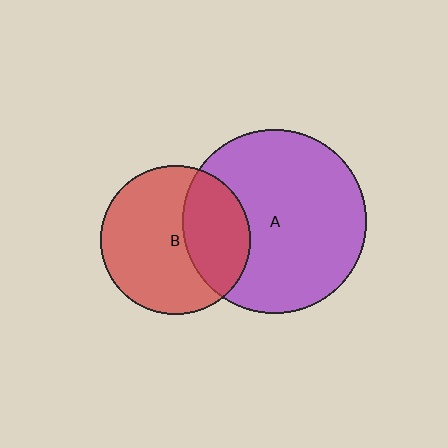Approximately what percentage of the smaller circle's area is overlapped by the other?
Approximately 35%.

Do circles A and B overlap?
Yes.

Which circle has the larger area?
Circle A (purple).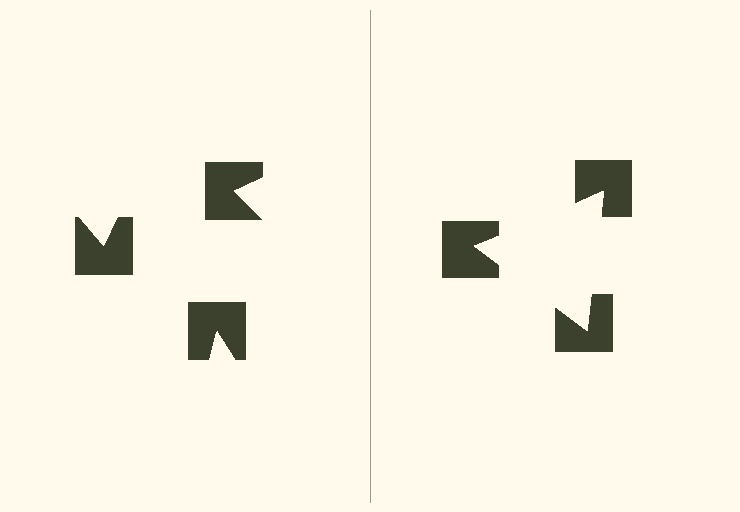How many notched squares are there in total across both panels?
6 — 3 on each side.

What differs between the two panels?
The notched squares are positioned identically on both sides; only the wedge orientations differ. On the right they align to a triangle; on the left they are misaligned.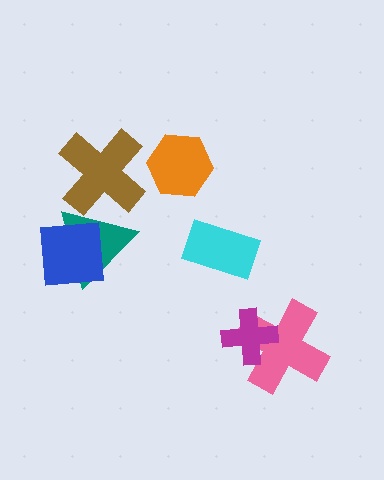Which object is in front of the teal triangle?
The blue square is in front of the teal triangle.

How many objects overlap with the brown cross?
1 object overlaps with the brown cross.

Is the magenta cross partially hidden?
No, no other shape covers it.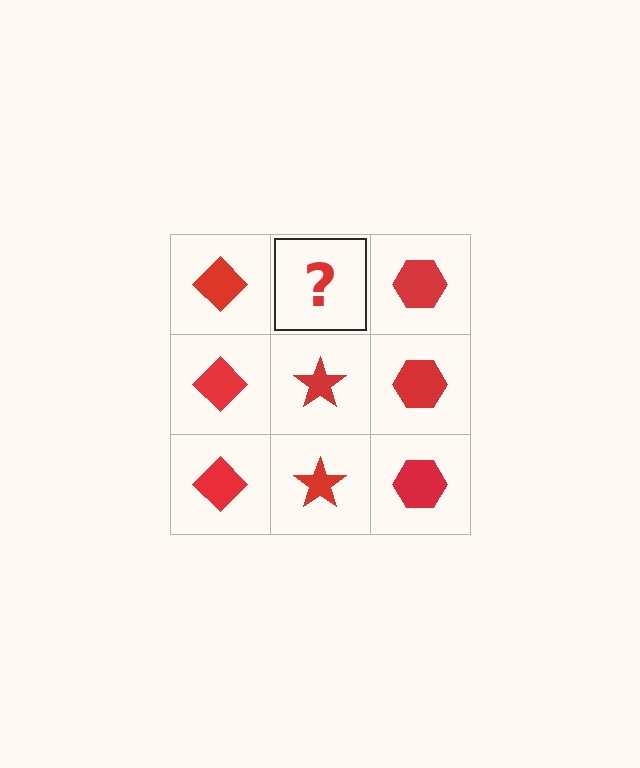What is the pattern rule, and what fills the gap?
The rule is that each column has a consistent shape. The gap should be filled with a red star.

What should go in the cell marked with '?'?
The missing cell should contain a red star.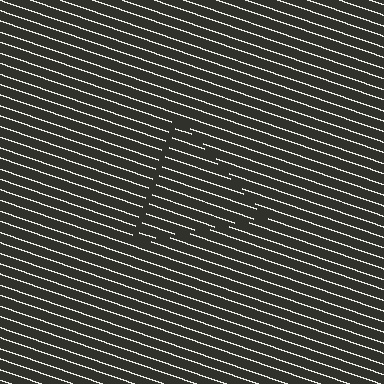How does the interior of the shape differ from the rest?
The interior of the shape contains the same grating, shifted by half a period — the contour is defined by the phase discontinuity where line-ends from the inner and outer gratings abut.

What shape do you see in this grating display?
An illusory triangle. The interior of the shape contains the same grating, shifted by half a period — the contour is defined by the phase discontinuity where line-ends from the inner and outer gratings abut.